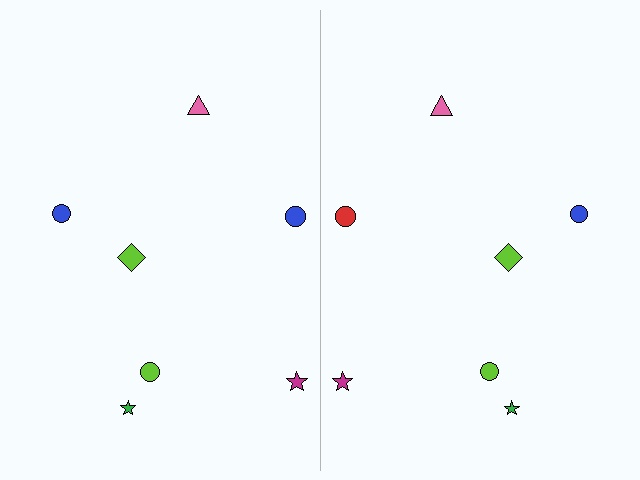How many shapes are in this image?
There are 14 shapes in this image.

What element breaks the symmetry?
The red circle on the right side breaks the symmetry — its mirror counterpart is blue.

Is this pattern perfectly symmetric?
No, the pattern is not perfectly symmetric. The red circle on the right side breaks the symmetry — its mirror counterpart is blue.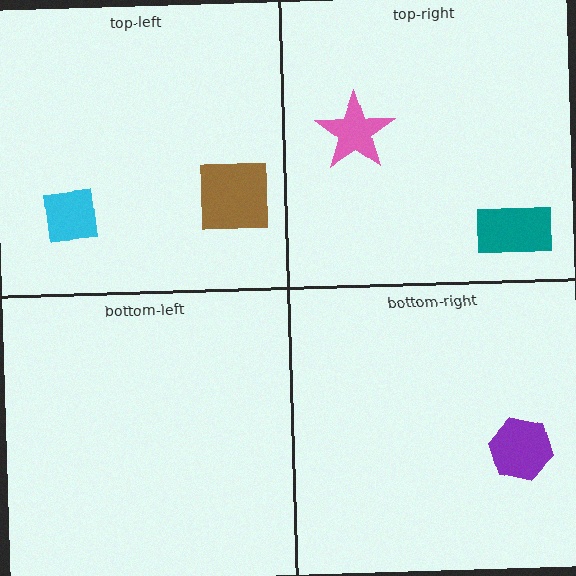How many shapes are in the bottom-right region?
1.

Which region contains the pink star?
The top-right region.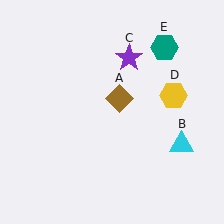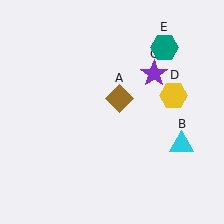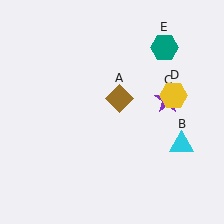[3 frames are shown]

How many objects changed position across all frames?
1 object changed position: purple star (object C).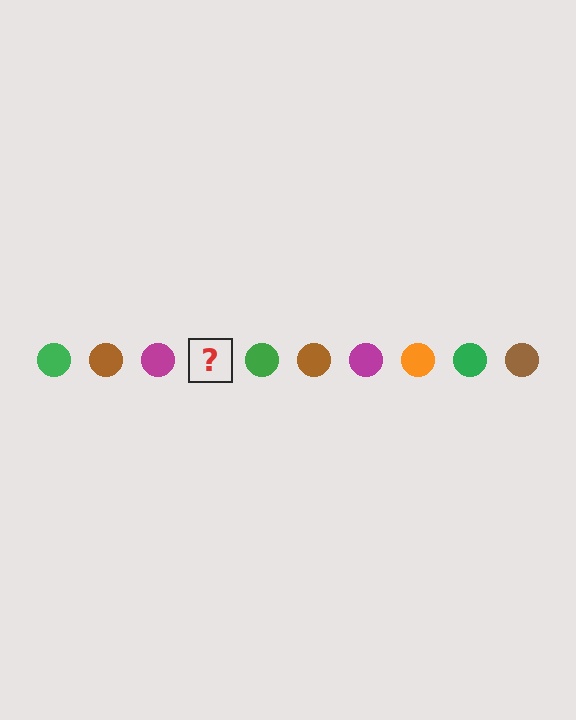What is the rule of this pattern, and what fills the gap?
The rule is that the pattern cycles through green, brown, magenta, orange circles. The gap should be filled with an orange circle.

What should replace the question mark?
The question mark should be replaced with an orange circle.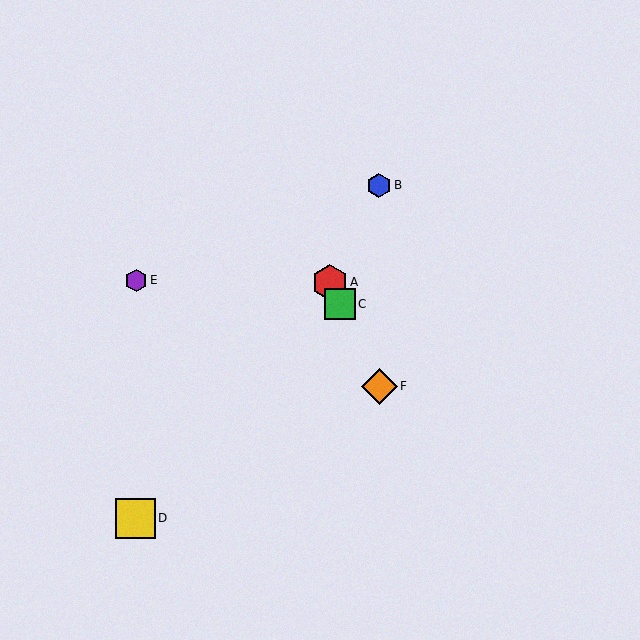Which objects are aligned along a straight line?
Objects A, C, F are aligned along a straight line.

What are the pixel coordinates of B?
Object B is at (379, 185).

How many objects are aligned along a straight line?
3 objects (A, C, F) are aligned along a straight line.